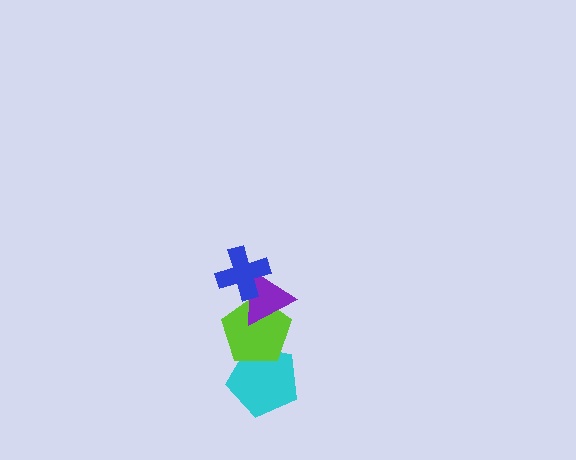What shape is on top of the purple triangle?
The blue cross is on top of the purple triangle.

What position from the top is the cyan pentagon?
The cyan pentagon is 4th from the top.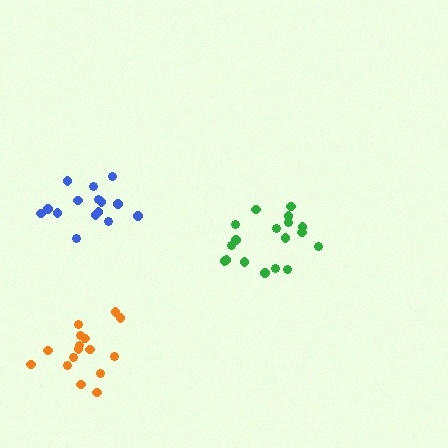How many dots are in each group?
Group 1: 16 dots, Group 2: 18 dots, Group 3: 15 dots (49 total).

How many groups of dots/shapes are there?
There are 3 groups.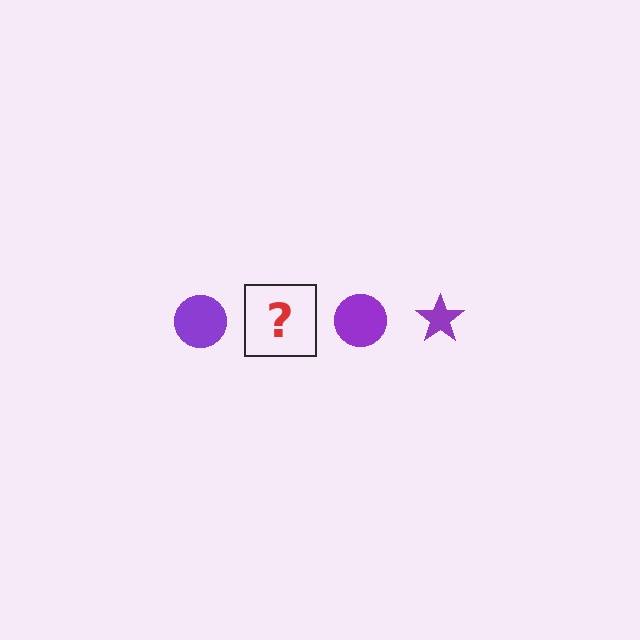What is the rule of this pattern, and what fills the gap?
The rule is that the pattern cycles through circle, star shapes in purple. The gap should be filled with a purple star.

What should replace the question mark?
The question mark should be replaced with a purple star.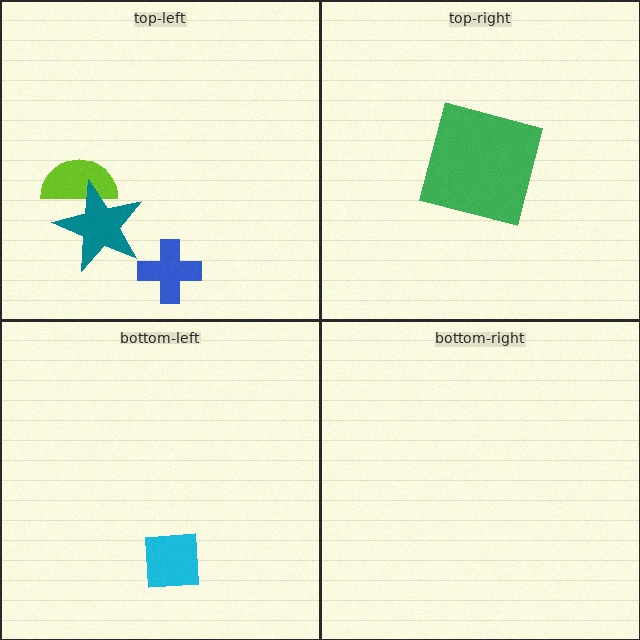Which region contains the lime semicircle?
The top-left region.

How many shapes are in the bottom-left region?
1.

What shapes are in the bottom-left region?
The cyan square.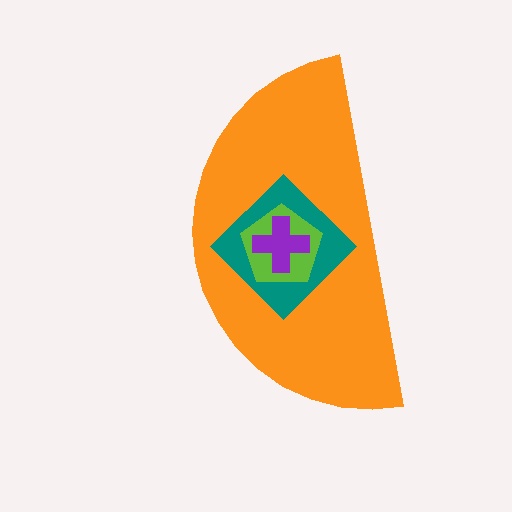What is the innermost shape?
The purple cross.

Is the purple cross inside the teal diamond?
Yes.